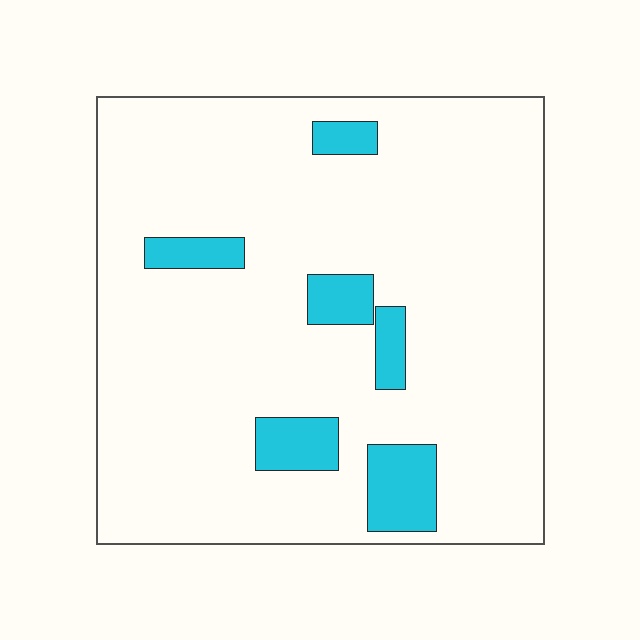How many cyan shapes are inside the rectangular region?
6.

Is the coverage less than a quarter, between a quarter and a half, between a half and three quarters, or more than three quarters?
Less than a quarter.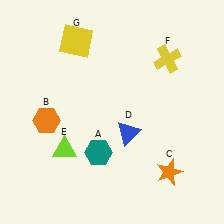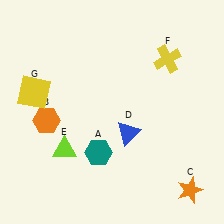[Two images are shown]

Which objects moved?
The objects that moved are: the orange star (C), the yellow square (G).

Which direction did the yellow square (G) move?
The yellow square (G) moved down.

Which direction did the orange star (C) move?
The orange star (C) moved right.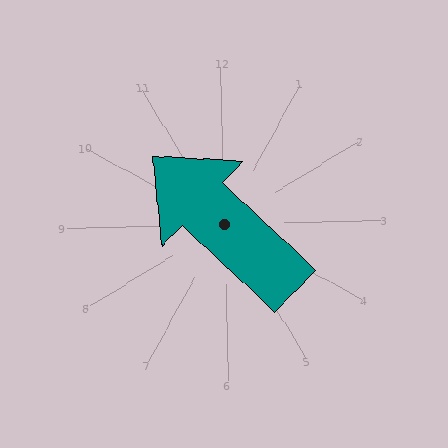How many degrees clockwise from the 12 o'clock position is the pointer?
Approximately 315 degrees.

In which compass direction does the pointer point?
Northwest.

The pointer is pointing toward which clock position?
Roughly 10 o'clock.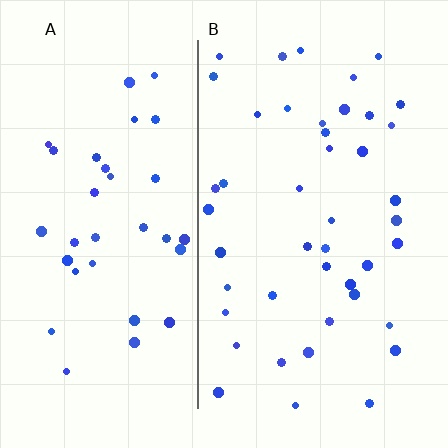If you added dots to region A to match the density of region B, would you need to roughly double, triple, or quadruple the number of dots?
Approximately double.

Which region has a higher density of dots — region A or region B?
B (the right).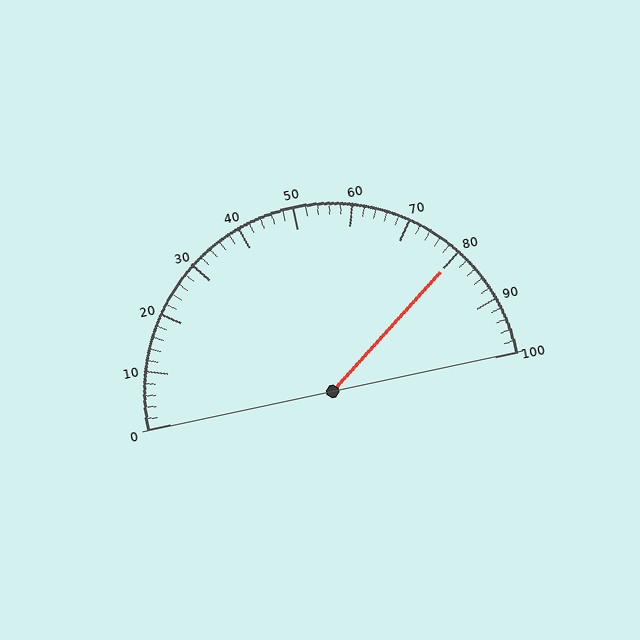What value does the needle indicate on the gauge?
The needle indicates approximately 80.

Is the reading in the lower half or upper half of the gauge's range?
The reading is in the upper half of the range (0 to 100).